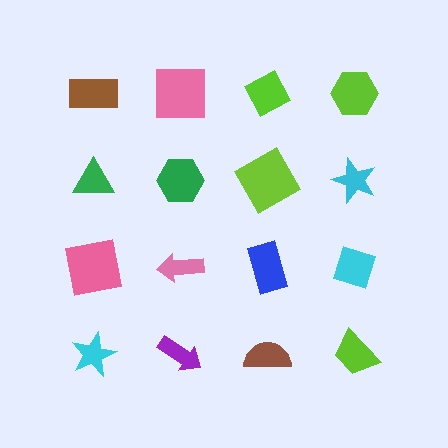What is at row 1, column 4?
A lime hexagon.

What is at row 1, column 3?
A lime diamond.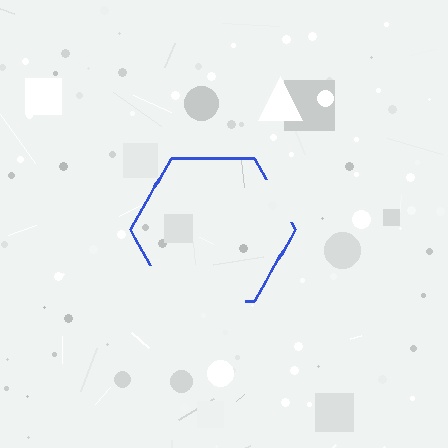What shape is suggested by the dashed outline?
The dashed outline suggests a hexagon.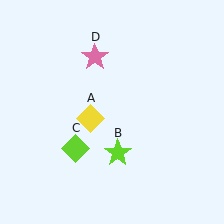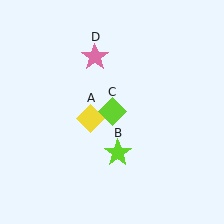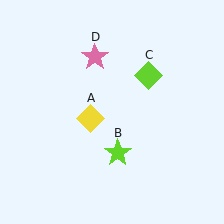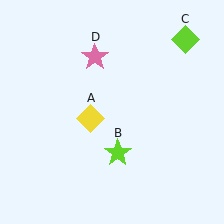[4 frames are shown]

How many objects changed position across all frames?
1 object changed position: lime diamond (object C).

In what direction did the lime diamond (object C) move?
The lime diamond (object C) moved up and to the right.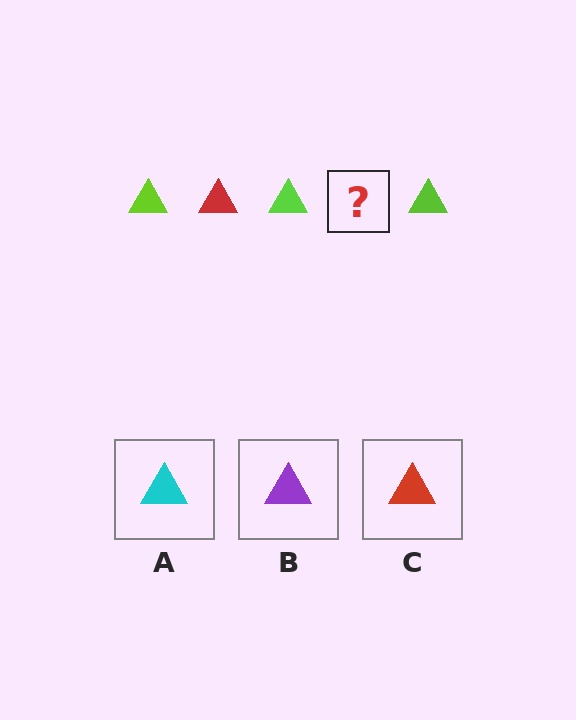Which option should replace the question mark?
Option C.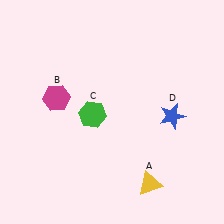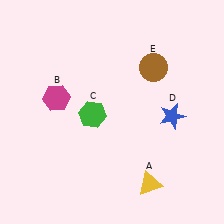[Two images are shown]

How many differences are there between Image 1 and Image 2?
There is 1 difference between the two images.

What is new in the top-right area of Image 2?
A brown circle (E) was added in the top-right area of Image 2.